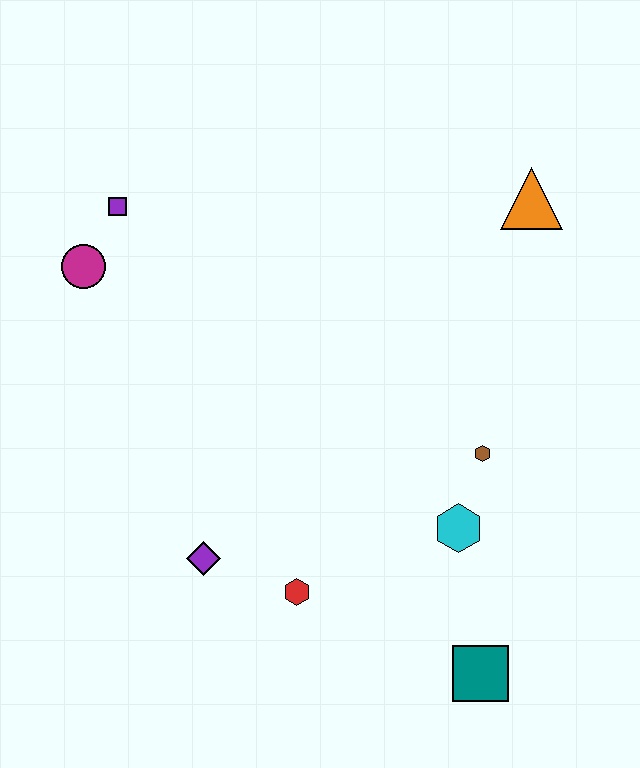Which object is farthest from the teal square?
The purple square is farthest from the teal square.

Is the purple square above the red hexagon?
Yes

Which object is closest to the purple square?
The magenta circle is closest to the purple square.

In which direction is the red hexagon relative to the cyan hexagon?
The red hexagon is to the left of the cyan hexagon.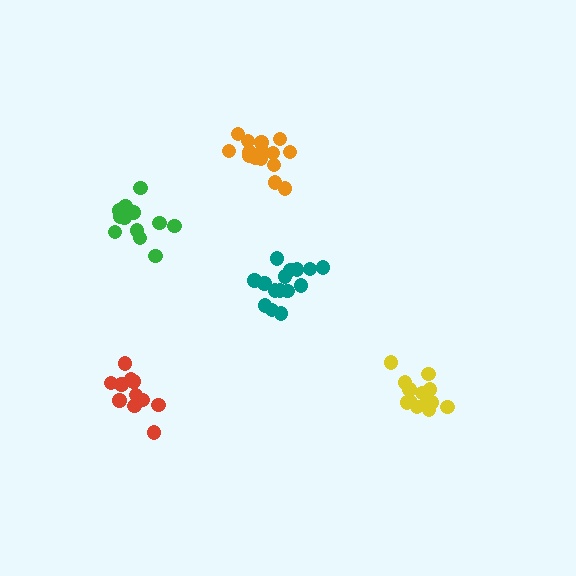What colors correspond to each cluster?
The clusters are colored: red, teal, orange, yellow, green.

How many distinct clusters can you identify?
There are 5 distinct clusters.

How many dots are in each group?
Group 1: 11 dots, Group 2: 15 dots, Group 3: 15 dots, Group 4: 13 dots, Group 5: 12 dots (66 total).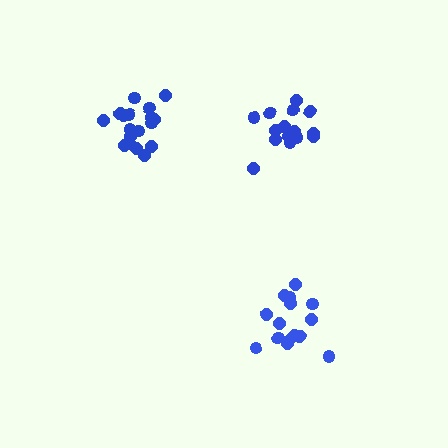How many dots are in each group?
Group 1: 16 dots, Group 2: 18 dots, Group 3: 15 dots (49 total).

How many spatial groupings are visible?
There are 3 spatial groupings.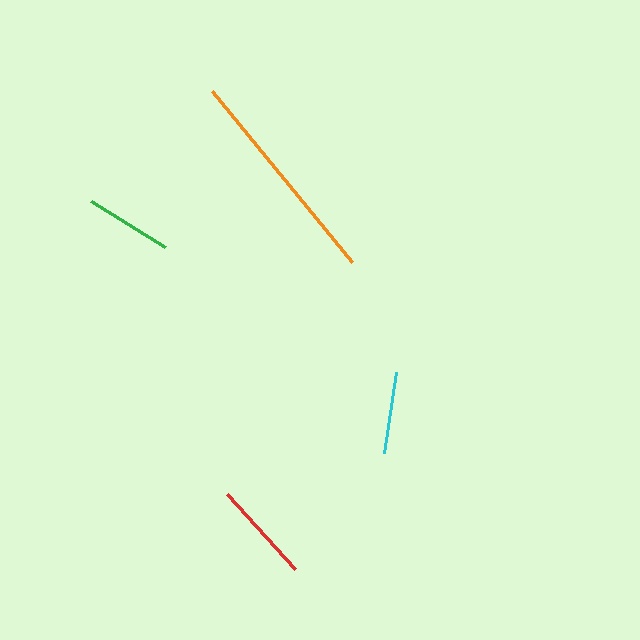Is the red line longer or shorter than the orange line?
The orange line is longer than the red line.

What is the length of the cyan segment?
The cyan segment is approximately 82 pixels long.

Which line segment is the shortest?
The cyan line is the shortest at approximately 82 pixels.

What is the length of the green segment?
The green segment is approximately 87 pixels long.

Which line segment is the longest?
The orange line is the longest at approximately 220 pixels.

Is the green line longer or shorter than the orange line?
The orange line is longer than the green line.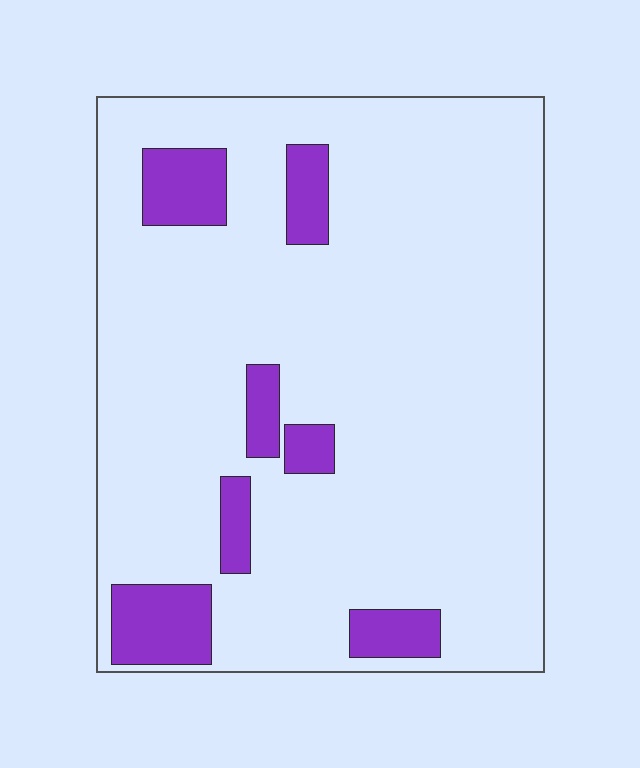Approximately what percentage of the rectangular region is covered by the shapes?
Approximately 15%.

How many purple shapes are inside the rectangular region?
7.